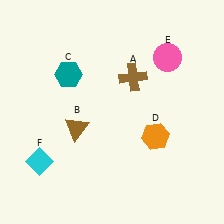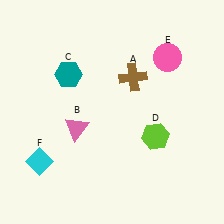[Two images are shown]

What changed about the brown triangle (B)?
In Image 1, B is brown. In Image 2, it changed to pink.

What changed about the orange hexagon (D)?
In Image 1, D is orange. In Image 2, it changed to lime.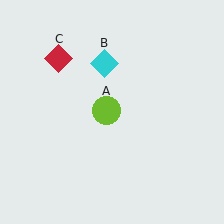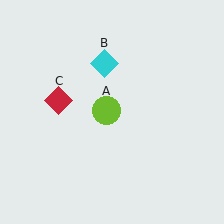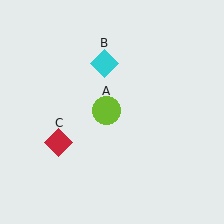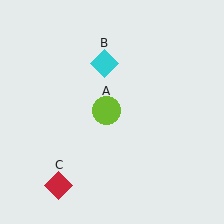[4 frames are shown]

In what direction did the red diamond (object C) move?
The red diamond (object C) moved down.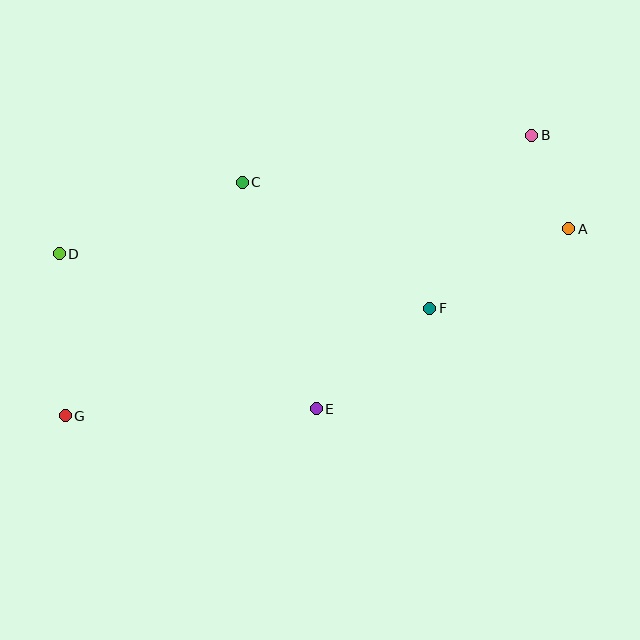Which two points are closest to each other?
Points A and B are closest to each other.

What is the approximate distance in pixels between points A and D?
The distance between A and D is approximately 510 pixels.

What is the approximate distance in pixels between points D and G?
The distance between D and G is approximately 162 pixels.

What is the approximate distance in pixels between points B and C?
The distance between B and C is approximately 293 pixels.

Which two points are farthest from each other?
Points B and G are farthest from each other.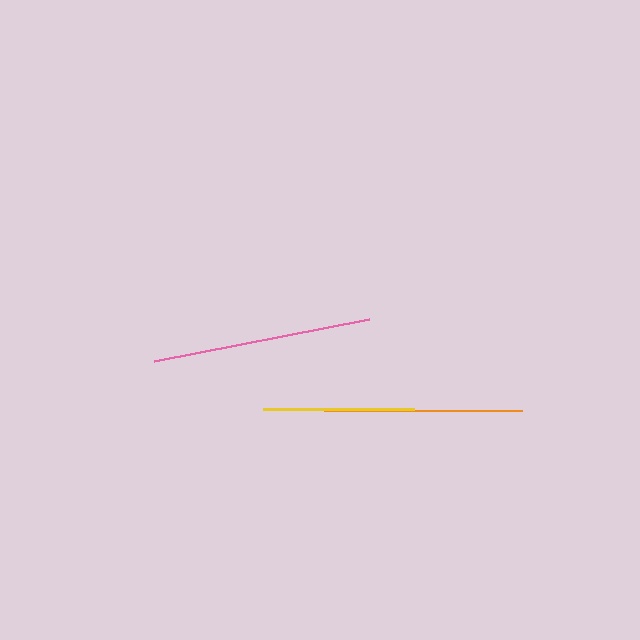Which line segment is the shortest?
The yellow line is the shortest at approximately 152 pixels.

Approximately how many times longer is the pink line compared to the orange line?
The pink line is approximately 1.1 times the length of the orange line.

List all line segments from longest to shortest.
From longest to shortest: pink, orange, yellow.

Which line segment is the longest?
The pink line is the longest at approximately 219 pixels.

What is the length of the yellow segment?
The yellow segment is approximately 152 pixels long.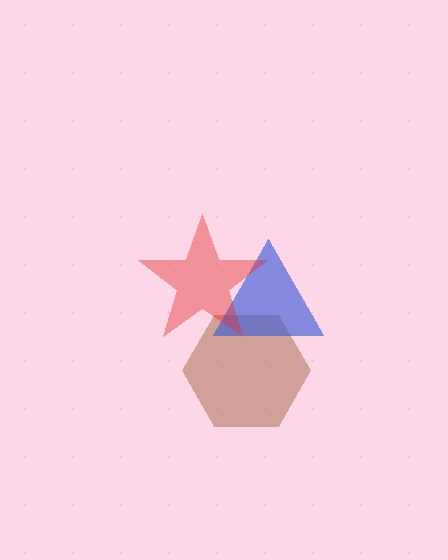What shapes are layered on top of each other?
The layered shapes are: a brown hexagon, a blue triangle, a red star.